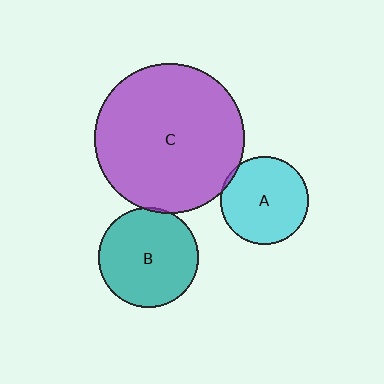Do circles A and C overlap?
Yes.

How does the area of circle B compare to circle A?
Approximately 1.3 times.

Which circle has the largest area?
Circle C (purple).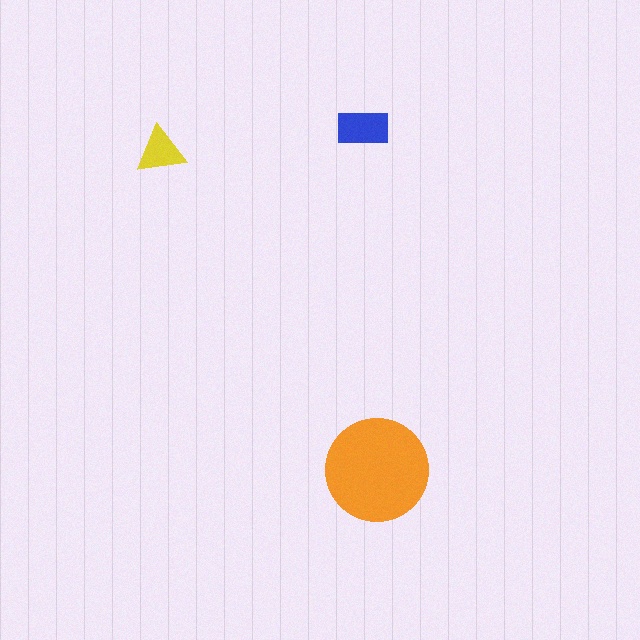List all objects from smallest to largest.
The yellow triangle, the blue rectangle, the orange circle.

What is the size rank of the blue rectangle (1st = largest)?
2nd.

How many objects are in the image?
There are 3 objects in the image.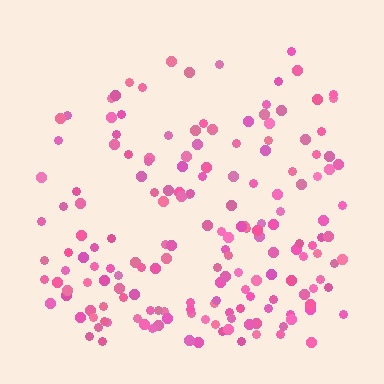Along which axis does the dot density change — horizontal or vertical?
Vertical.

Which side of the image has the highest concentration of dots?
The bottom.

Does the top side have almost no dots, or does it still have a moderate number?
Still a moderate number, just noticeably fewer than the bottom.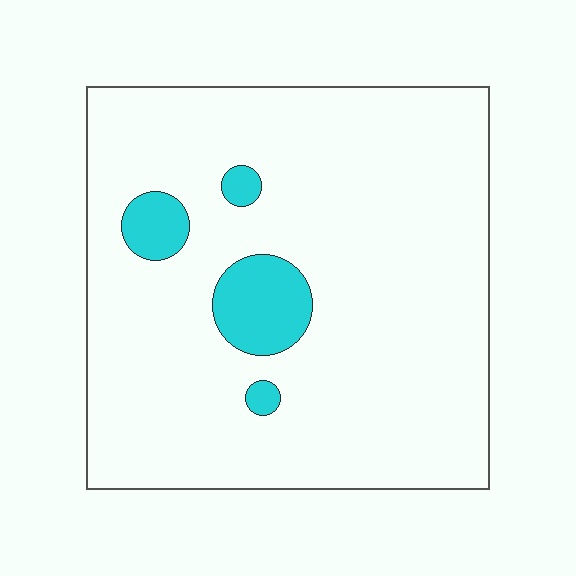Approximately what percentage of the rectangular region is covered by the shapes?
Approximately 10%.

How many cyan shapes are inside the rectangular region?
4.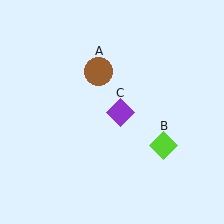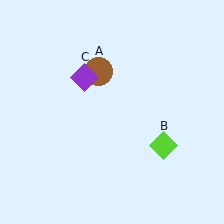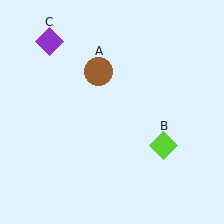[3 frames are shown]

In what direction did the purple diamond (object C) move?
The purple diamond (object C) moved up and to the left.